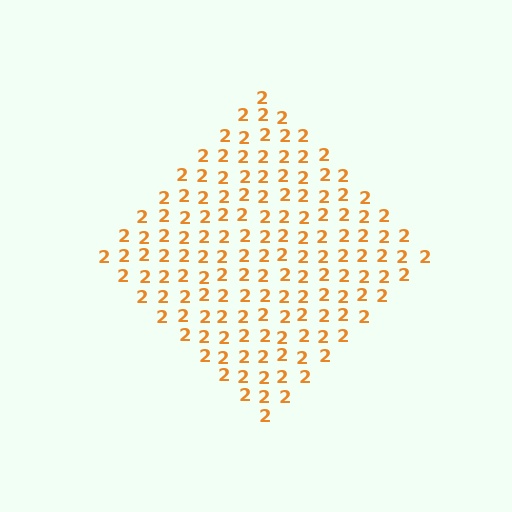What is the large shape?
The large shape is a diamond.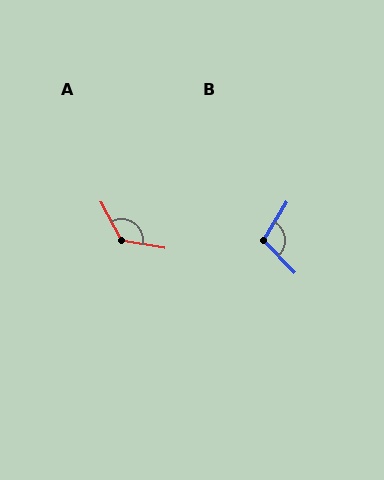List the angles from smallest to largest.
B (103°), A (129°).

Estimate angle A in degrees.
Approximately 129 degrees.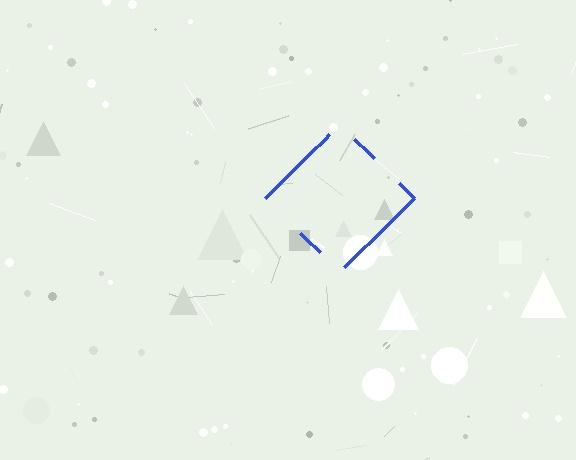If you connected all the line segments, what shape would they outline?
They would outline a diamond.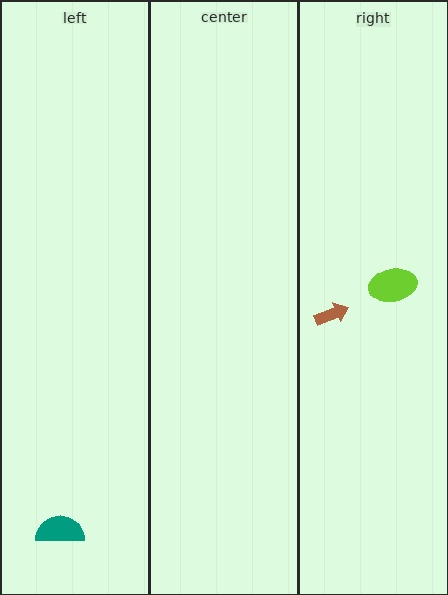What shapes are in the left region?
The teal semicircle.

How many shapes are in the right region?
2.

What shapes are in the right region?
The brown arrow, the lime ellipse.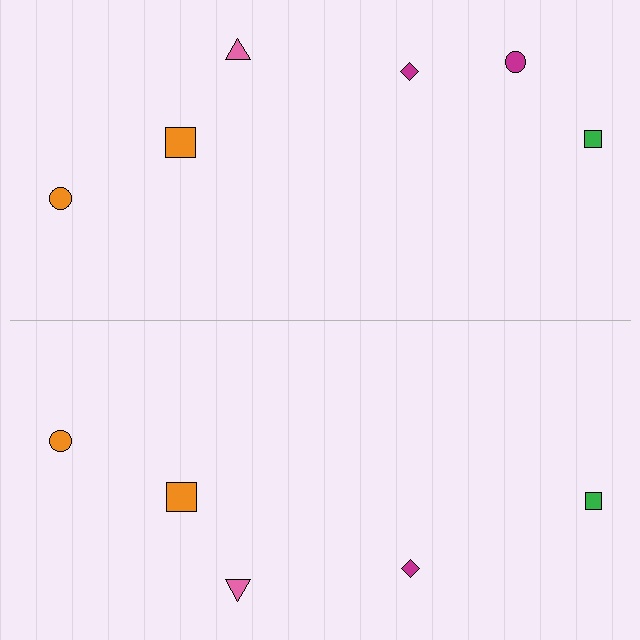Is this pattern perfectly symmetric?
No, the pattern is not perfectly symmetric. A magenta circle is missing from the bottom side.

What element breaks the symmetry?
A magenta circle is missing from the bottom side.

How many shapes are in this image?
There are 11 shapes in this image.